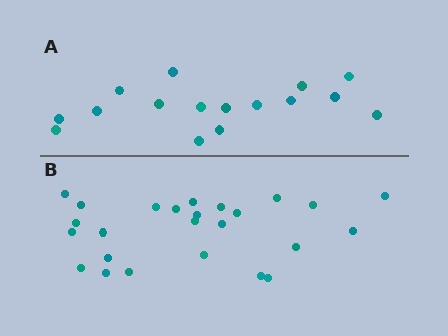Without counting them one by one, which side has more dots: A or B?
Region B (the bottom region) has more dots.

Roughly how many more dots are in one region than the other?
Region B has roughly 8 or so more dots than region A.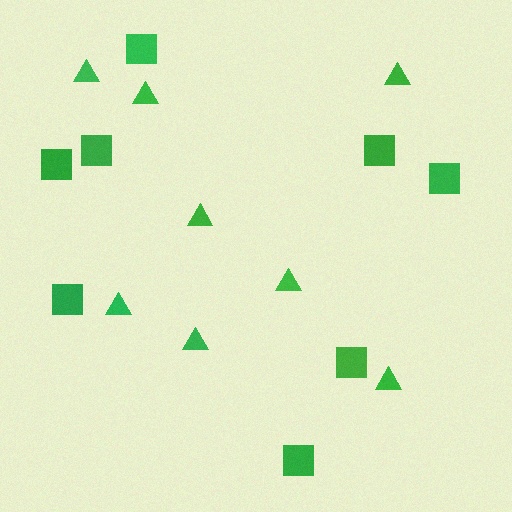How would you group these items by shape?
There are 2 groups: one group of squares (8) and one group of triangles (8).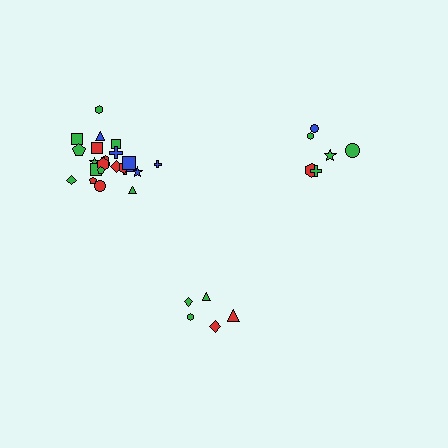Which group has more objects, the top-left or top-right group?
The top-left group.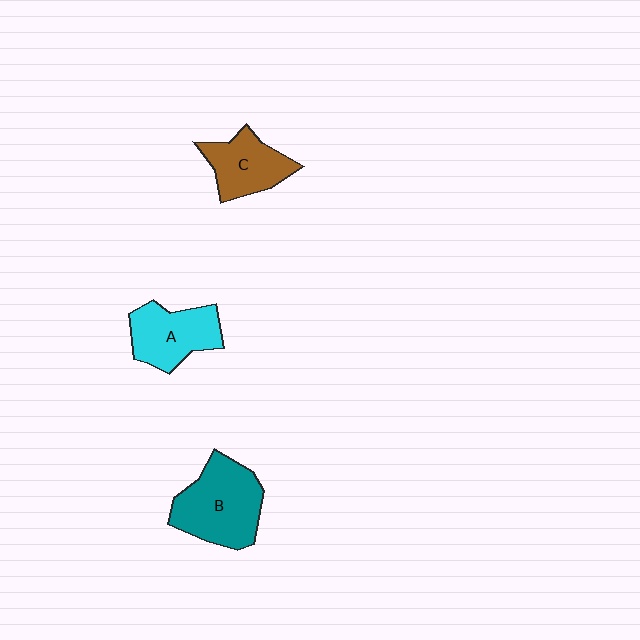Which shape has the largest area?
Shape B (teal).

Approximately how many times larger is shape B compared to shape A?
Approximately 1.3 times.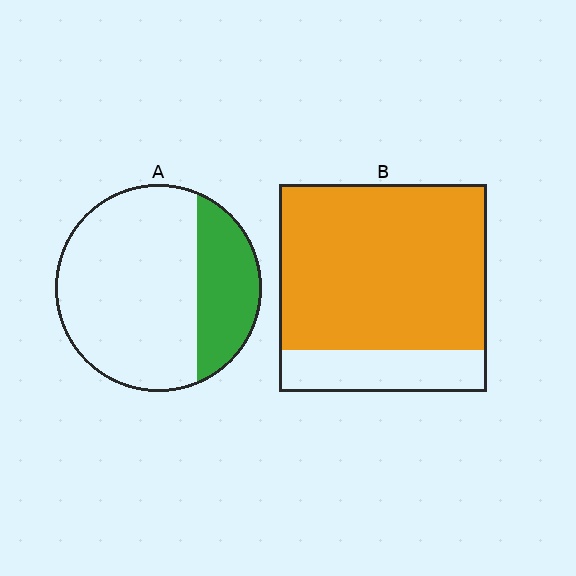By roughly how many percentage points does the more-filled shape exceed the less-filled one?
By roughly 55 percentage points (B over A).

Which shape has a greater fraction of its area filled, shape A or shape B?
Shape B.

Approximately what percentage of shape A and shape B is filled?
A is approximately 25% and B is approximately 80%.